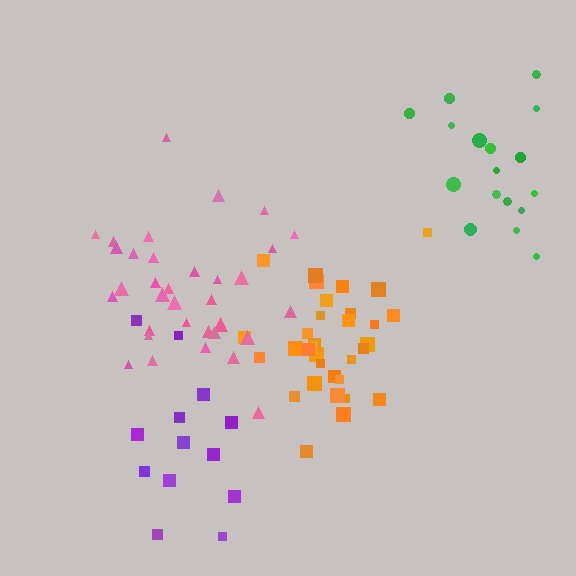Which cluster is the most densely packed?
Orange.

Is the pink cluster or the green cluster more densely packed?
Pink.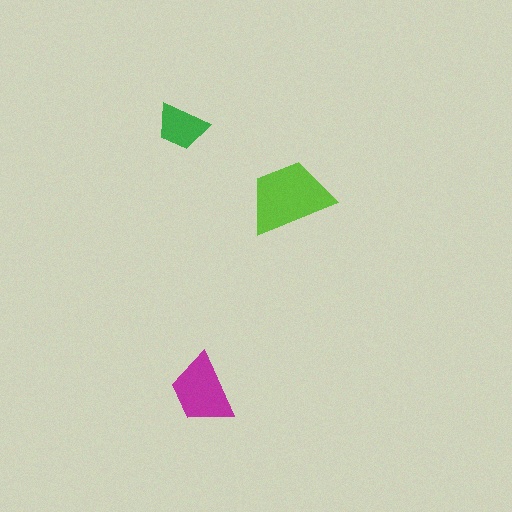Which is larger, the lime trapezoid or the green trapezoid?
The lime one.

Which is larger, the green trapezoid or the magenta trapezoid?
The magenta one.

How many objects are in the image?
There are 3 objects in the image.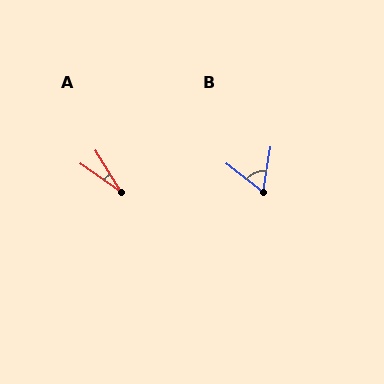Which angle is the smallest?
A, at approximately 23 degrees.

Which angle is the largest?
B, at approximately 61 degrees.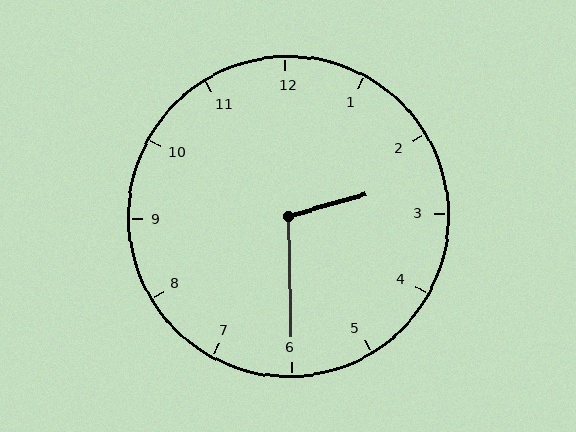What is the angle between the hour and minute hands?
Approximately 105 degrees.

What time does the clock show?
2:30.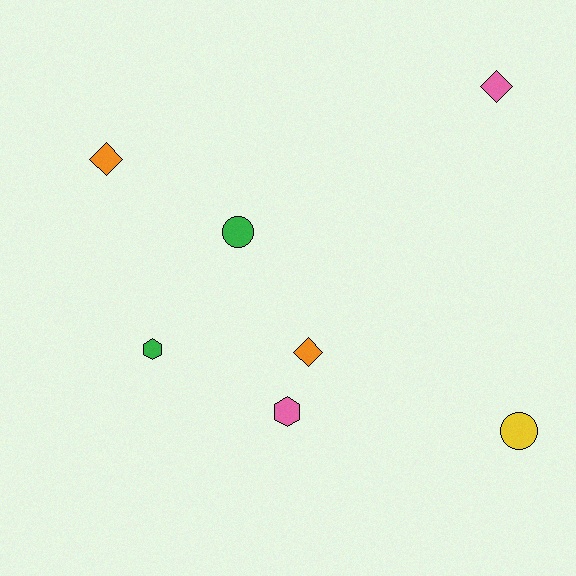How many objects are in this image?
There are 7 objects.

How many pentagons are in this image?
There are no pentagons.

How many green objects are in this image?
There are 2 green objects.